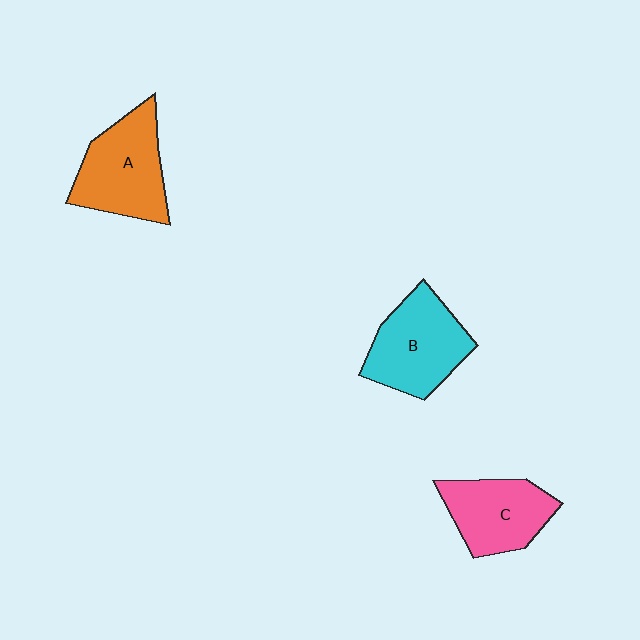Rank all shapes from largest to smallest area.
From largest to smallest: A (orange), B (cyan), C (pink).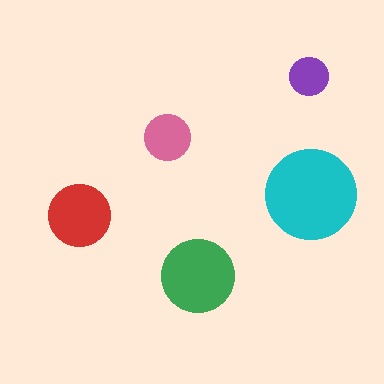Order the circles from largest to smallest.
the cyan one, the green one, the red one, the pink one, the purple one.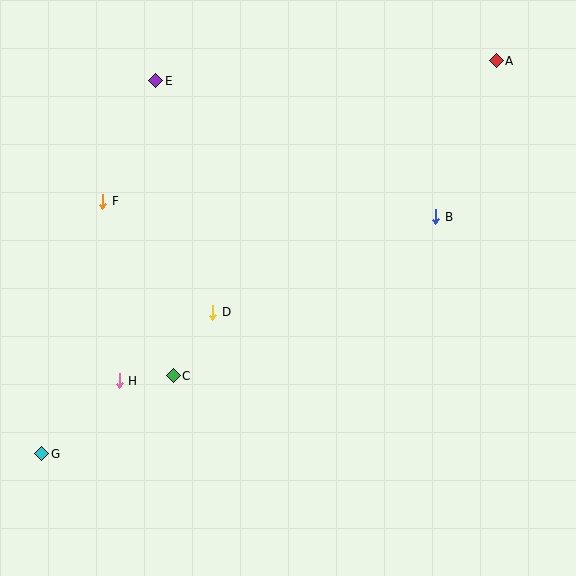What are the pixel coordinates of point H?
Point H is at (119, 381).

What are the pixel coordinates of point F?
Point F is at (103, 201).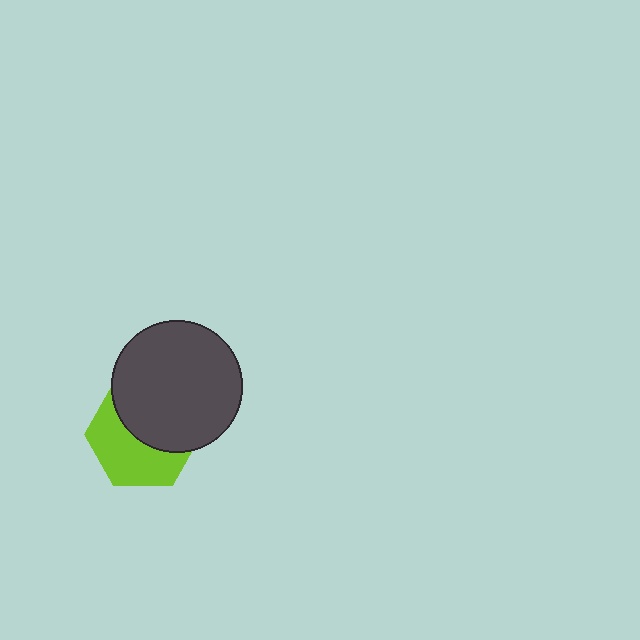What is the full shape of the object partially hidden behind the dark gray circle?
The partially hidden object is a lime hexagon.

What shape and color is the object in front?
The object in front is a dark gray circle.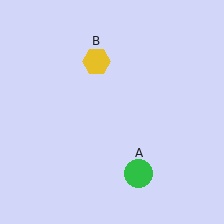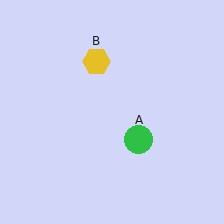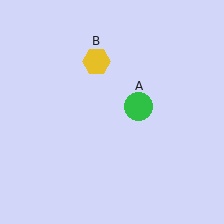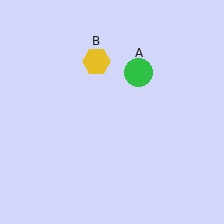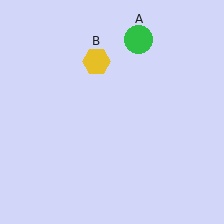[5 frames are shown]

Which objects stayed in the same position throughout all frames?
Yellow hexagon (object B) remained stationary.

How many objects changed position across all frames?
1 object changed position: green circle (object A).